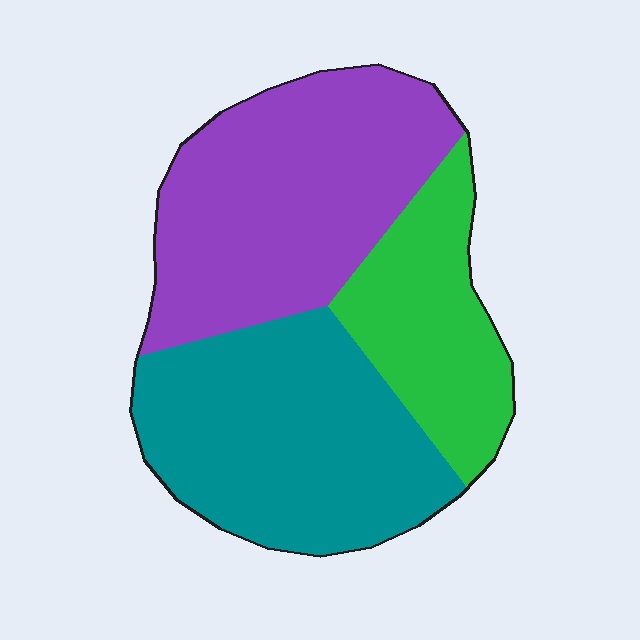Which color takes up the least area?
Green, at roughly 20%.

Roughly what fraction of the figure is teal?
Teal covers 38% of the figure.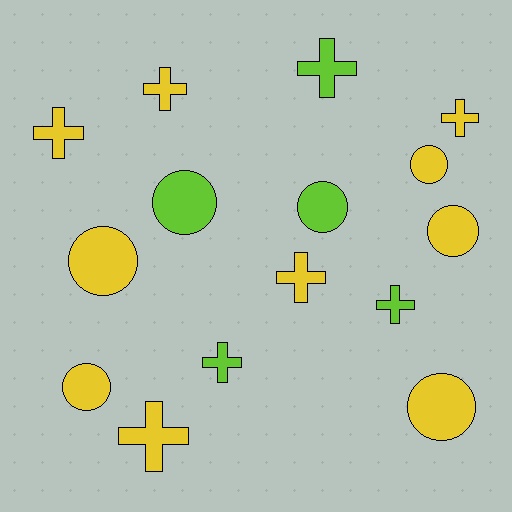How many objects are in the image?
There are 15 objects.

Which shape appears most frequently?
Cross, with 8 objects.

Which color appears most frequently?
Yellow, with 10 objects.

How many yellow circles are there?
There are 5 yellow circles.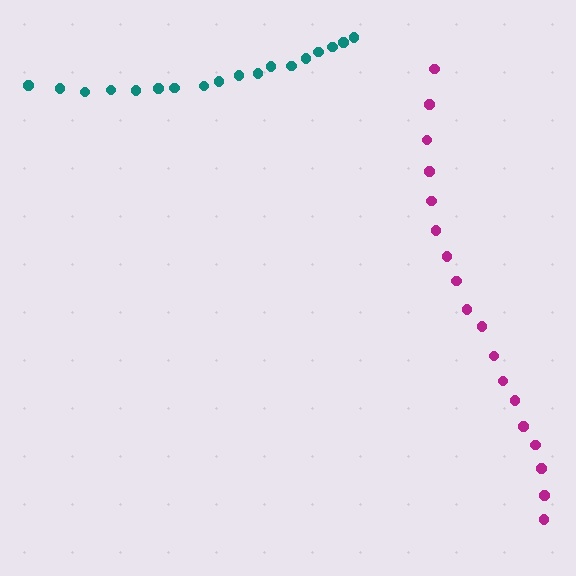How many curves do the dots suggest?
There are 2 distinct paths.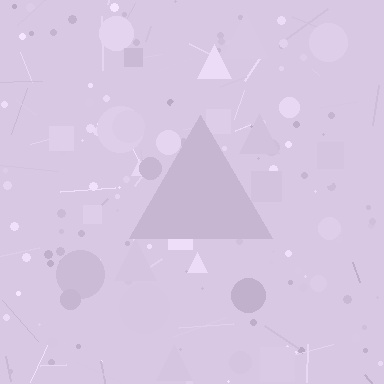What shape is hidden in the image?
A triangle is hidden in the image.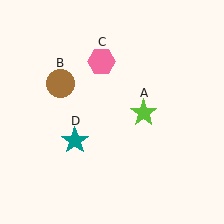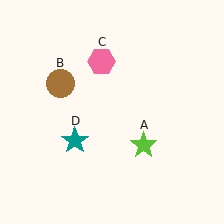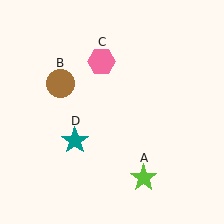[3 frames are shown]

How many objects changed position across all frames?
1 object changed position: lime star (object A).